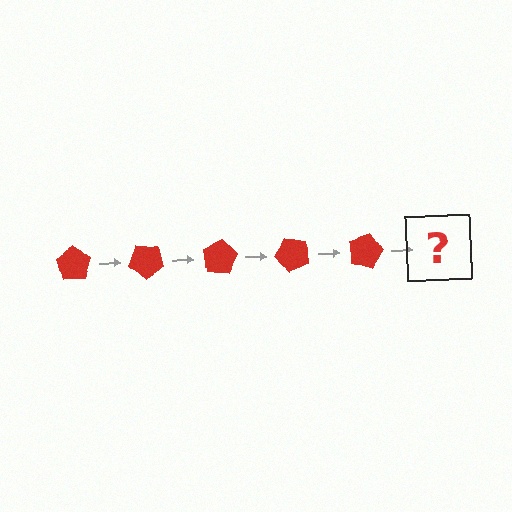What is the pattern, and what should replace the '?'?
The pattern is that the pentagon rotates 40 degrees each step. The '?' should be a red pentagon rotated 200 degrees.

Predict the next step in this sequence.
The next step is a red pentagon rotated 200 degrees.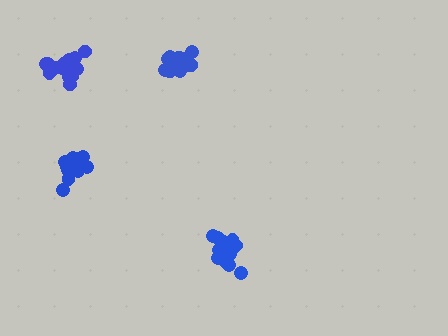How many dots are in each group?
Group 1: 16 dots, Group 2: 18 dots, Group 3: 18 dots, Group 4: 13 dots (65 total).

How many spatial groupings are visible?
There are 4 spatial groupings.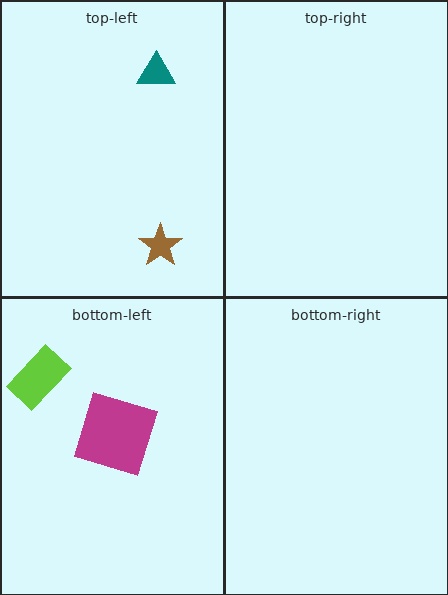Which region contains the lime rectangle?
The bottom-left region.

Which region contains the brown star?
The top-left region.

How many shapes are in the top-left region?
2.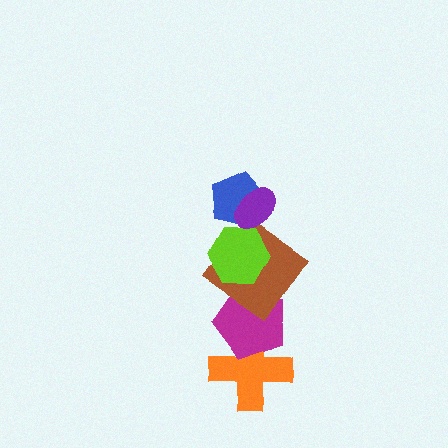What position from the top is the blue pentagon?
The blue pentagon is 2nd from the top.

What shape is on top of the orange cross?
The magenta pentagon is on top of the orange cross.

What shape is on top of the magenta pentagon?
The brown diamond is on top of the magenta pentagon.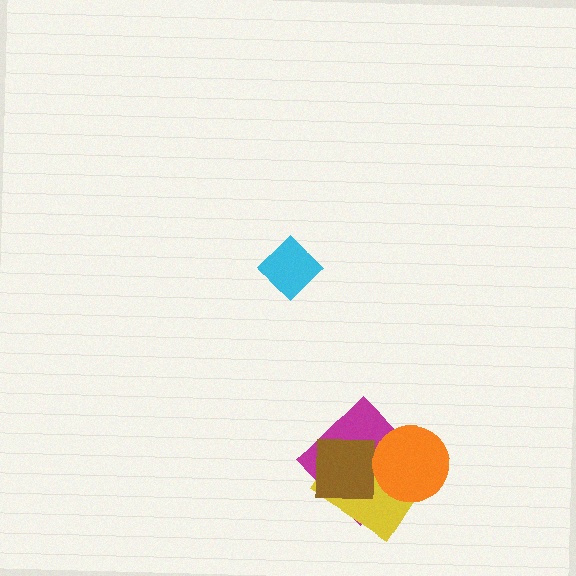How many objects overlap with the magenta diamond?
3 objects overlap with the magenta diamond.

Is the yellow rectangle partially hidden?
Yes, it is partially covered by another shape.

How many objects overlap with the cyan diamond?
0 objects overlap with the cyan diamond.